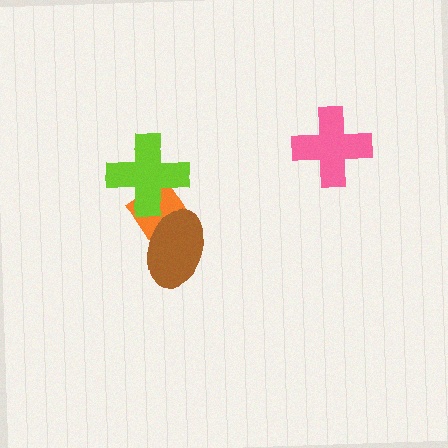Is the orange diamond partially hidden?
Yes, it is partially covered by another shape.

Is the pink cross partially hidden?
No, no other shape covers it.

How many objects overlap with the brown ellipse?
1 object overlaps with the brown ellipse.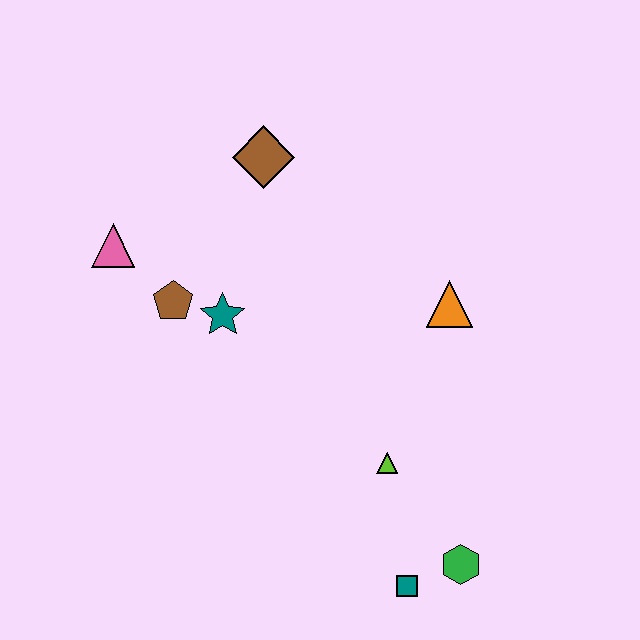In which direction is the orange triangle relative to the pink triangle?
The orange triangle is to the right of the pink triangle.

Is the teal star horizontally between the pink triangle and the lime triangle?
Yes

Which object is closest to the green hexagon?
The teal square is closest to the green hexagon.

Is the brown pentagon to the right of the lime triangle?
No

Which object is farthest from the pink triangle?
The green hexagon is farthest from the pink triangle.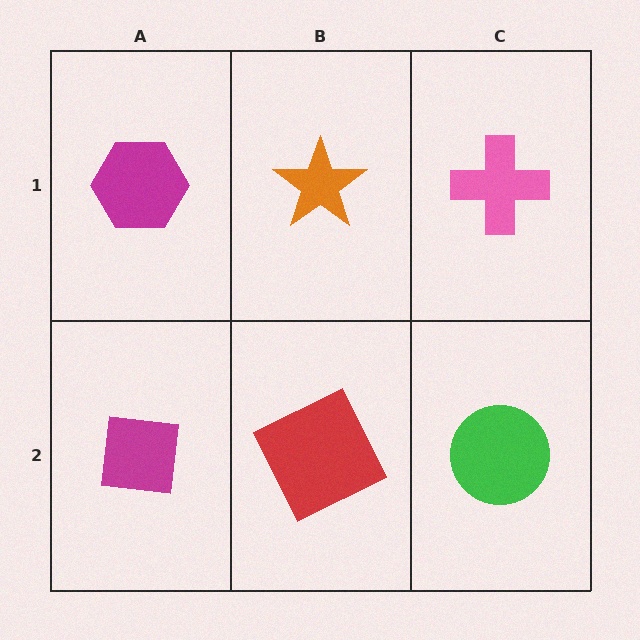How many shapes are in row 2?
3 shapes.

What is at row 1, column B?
An orange star.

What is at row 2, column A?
A magenta square.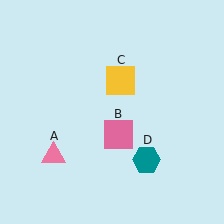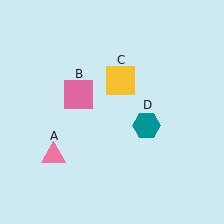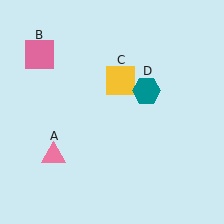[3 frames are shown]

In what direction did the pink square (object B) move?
The pink square (object B) moved up and to the left.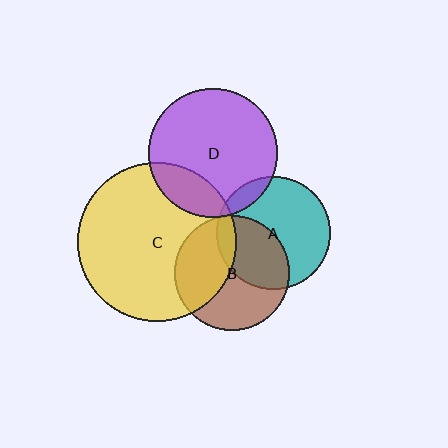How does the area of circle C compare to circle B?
Approximately 1.9 times.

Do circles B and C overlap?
Yes.